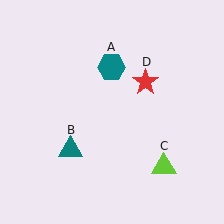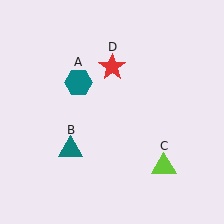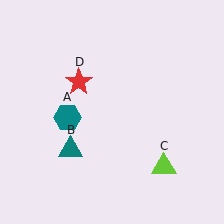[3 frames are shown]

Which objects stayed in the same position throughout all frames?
Teal triangle (object B) and lime triangle (object C) remained stationary.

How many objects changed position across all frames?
2 objects changed position: teal hexagon (object A), red star (object D).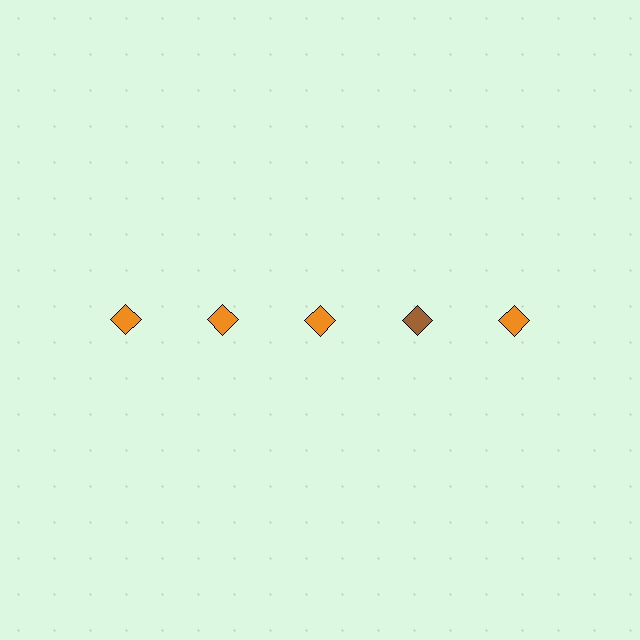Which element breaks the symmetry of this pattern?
The brown diamond in the top row, second from right column breaks the symmetry. All other shapes are orange diamonds.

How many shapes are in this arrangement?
There are 5 shapes arranged in a grid pattern.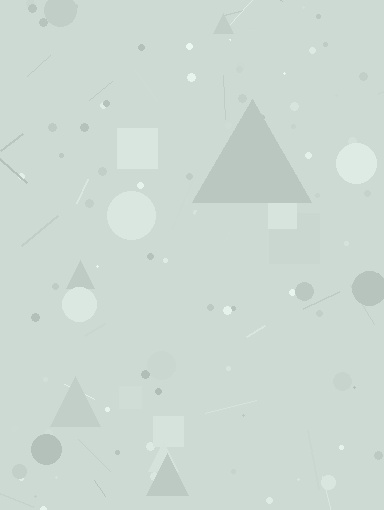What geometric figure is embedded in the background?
A triangle is embedded in the background.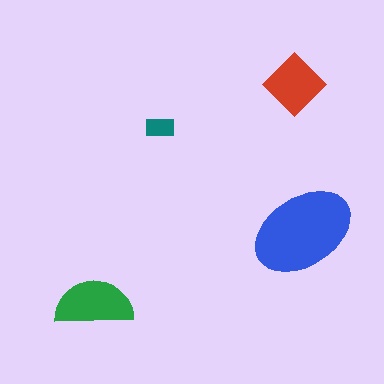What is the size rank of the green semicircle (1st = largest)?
2nd.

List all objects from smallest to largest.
The teal rectangle, the red diamond, the green semicircle, the blue ellipse.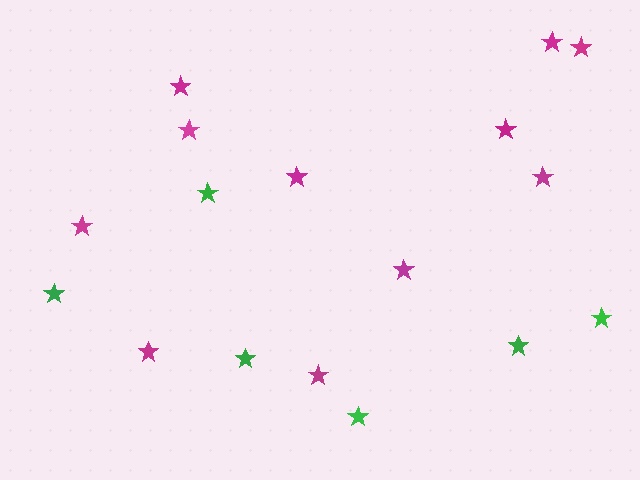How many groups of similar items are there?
There are 2 groups: one group of magenta stars (11) and one group of green stars (6).